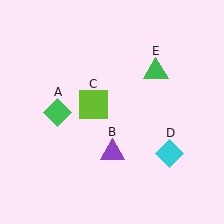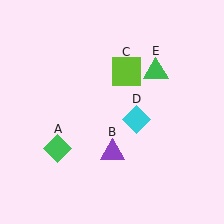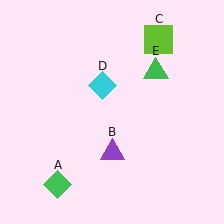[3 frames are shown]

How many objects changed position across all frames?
3 objects changed position: green diamond (object A), lime square (object C), cyan diamond (object D).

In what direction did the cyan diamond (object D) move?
The cyan diamond (object D) moved up and to the left.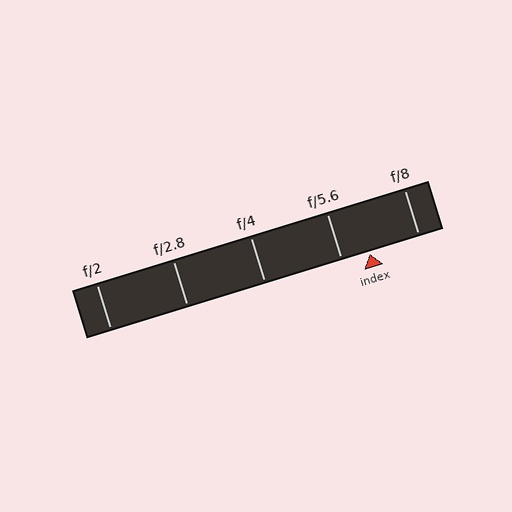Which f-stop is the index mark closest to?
The index mark is closest to f/5.6.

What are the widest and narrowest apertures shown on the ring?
The widest aperture shown is f/2 and the narrowest is f/8.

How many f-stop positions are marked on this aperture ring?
There are 5 f-stop positions marked.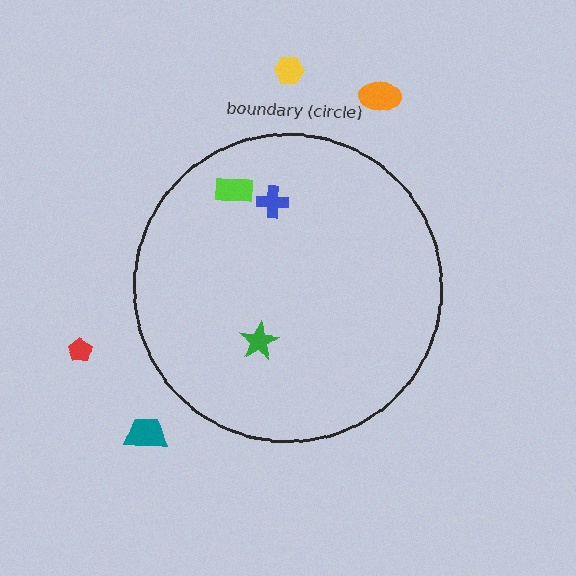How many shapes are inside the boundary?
3 inside, 4 outside.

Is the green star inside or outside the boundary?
Inside.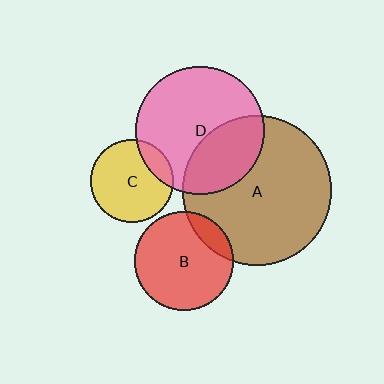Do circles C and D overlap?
Yes.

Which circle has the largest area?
Circle A (brown).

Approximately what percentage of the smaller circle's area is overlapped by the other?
Approximately 15%.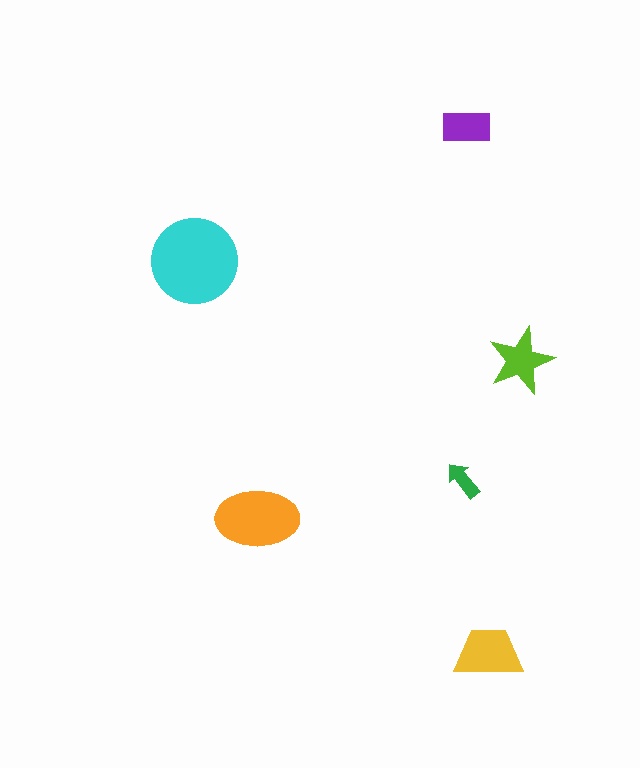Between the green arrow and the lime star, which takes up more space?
The lime star.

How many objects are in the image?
There are 6 objects in the image.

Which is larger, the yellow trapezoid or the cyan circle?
The cyan circle.